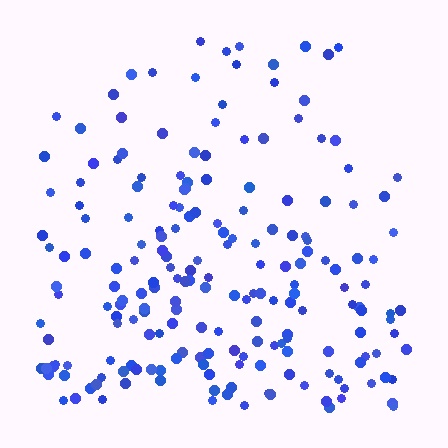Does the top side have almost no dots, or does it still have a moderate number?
Still a moderate number, just noticeably fewer than the bottom.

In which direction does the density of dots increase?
From top to bottom, with the bottom side densest.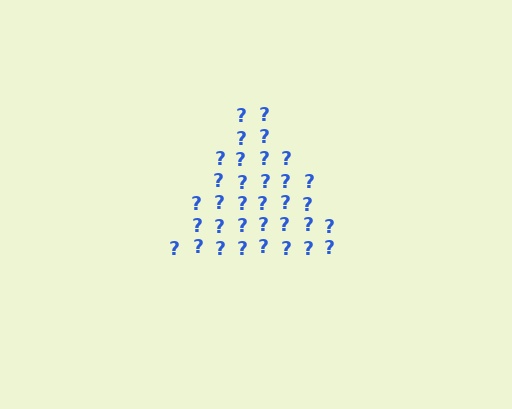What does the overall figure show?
The overall figure shows a triangle.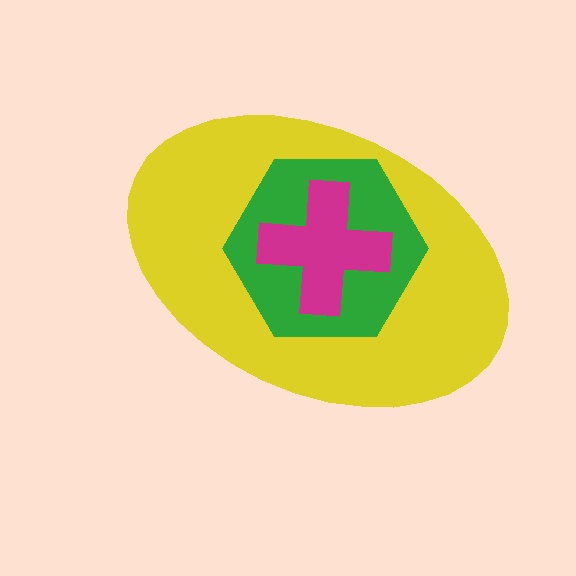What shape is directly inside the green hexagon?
The magenta cross.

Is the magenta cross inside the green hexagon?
Yes.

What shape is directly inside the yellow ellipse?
The green hexagon.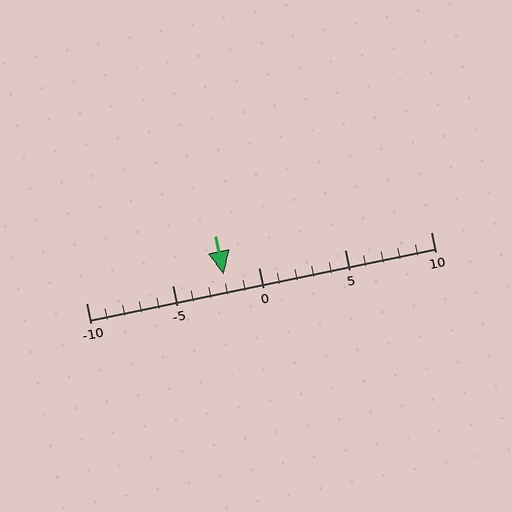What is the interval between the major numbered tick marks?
The major tick marks are spaced 5 units apart.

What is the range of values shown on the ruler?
The ruler shows values from -10 to 10.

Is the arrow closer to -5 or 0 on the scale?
The arrow is closer to 0.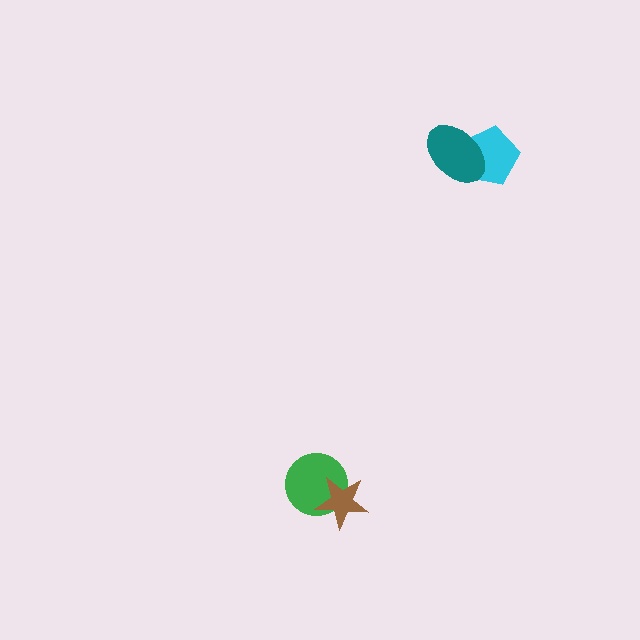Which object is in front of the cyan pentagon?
The teal ellipse is in front of the cyan pentagon.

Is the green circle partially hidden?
Yes, it is partially covered by another shape.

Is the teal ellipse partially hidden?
No, no other shape covers it.